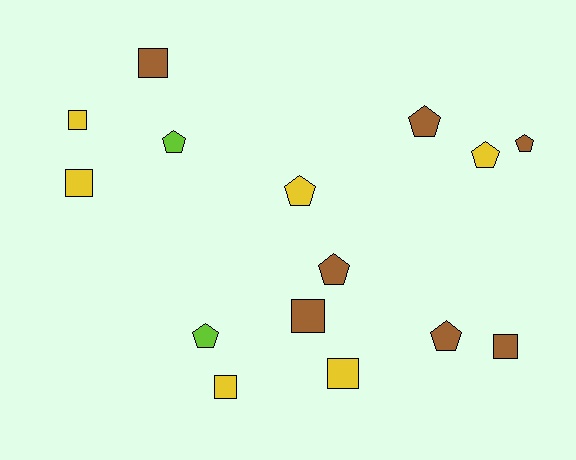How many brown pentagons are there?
There are 4 brown pentagons.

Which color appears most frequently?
Brown, with 7 objects.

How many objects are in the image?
There are 15 objects.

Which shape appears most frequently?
Pentagon, with 8 objects.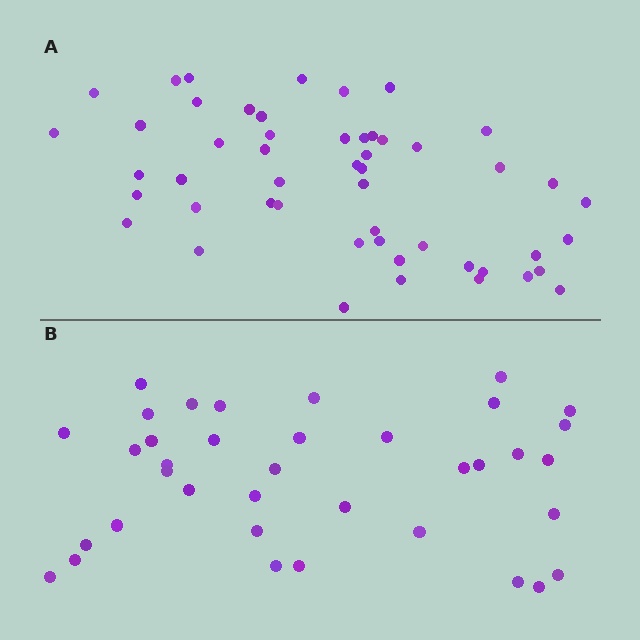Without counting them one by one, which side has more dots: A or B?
Region A (the top region) has more dots.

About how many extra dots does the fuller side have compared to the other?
Region A has approximately 15 more dots than region B.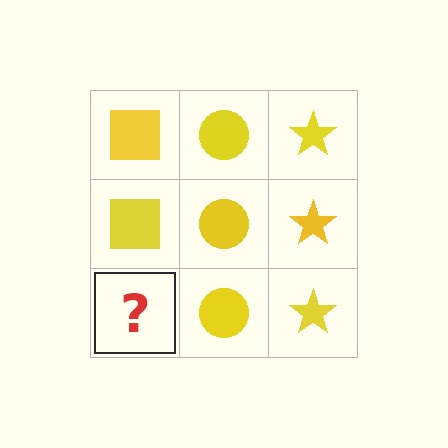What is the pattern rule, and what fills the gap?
The rule is that each column has a consistent shape. The gap should be filled with a yellow square.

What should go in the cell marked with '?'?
The missing cell should contain a yellow square.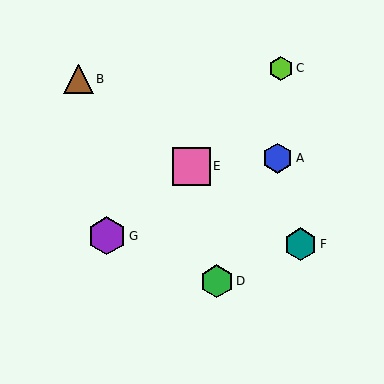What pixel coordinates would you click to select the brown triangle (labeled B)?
Click at (78, 79) to select the brown triangle B.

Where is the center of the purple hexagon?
The center of the purple hexagon is at (107, 236).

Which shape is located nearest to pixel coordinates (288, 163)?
The blue hexagon (labeled A) at (278, 158) is nearest to that location.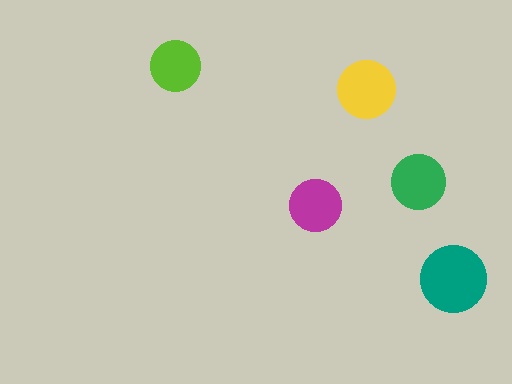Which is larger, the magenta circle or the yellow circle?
The yellow one.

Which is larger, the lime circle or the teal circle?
The teal one.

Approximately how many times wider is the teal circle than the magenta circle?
About 1.5 times wider.